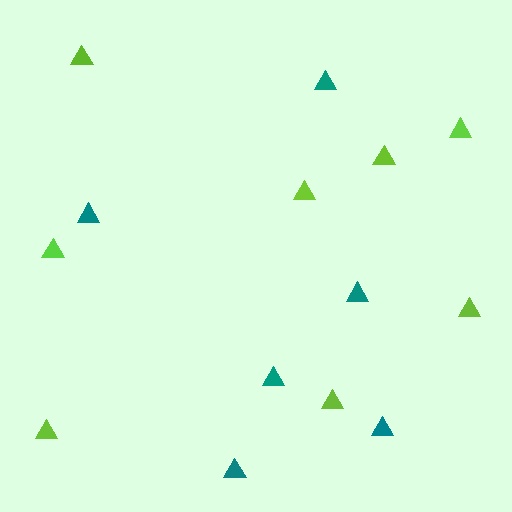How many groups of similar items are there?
There are 2 groups: one group of lime triangles (8) and one group of teal triangles (6).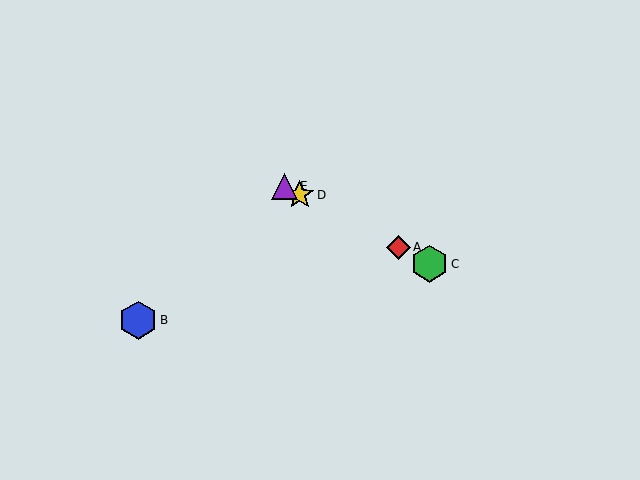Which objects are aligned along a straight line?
Objects A, C, D, E are aligned along a straight line.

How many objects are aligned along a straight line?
4 objects (A, C, D, E) are aligned along a straight line.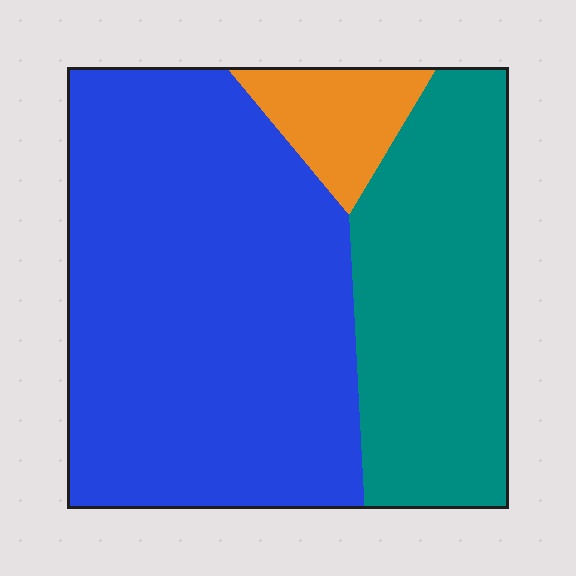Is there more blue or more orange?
Blue.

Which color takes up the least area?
Orange, at roughly 10%.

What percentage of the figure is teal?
Teal takes up between a sixth and a third of the figure.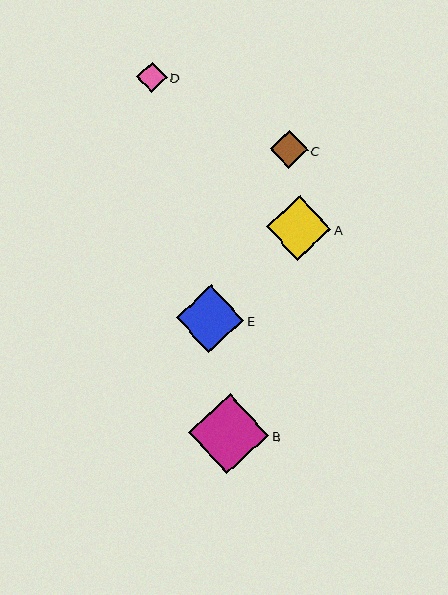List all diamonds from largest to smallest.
From largest to smallest: B, E, A, C, D.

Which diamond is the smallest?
Diamond D is the smallest with a size of approximately 30 pixels.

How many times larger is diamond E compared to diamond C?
Diamond E is approximately 1.8 times the size of diamond C.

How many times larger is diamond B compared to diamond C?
Diamond B is approximately 2.1 times the size of diamond C.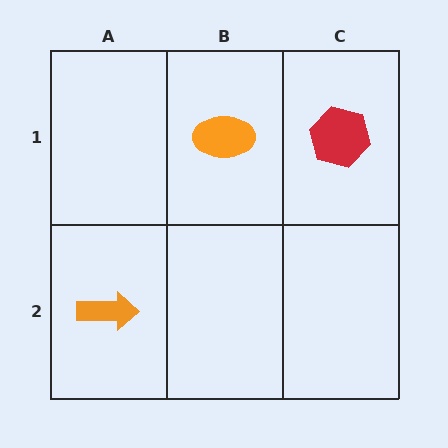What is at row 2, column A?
An orange arrow.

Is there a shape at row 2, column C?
No, that cell is empty.